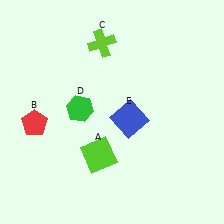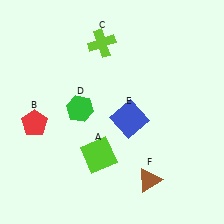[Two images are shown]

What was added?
A brown triangle (F) was added in Image 2.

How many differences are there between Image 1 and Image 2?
There is 1 difference between the two images.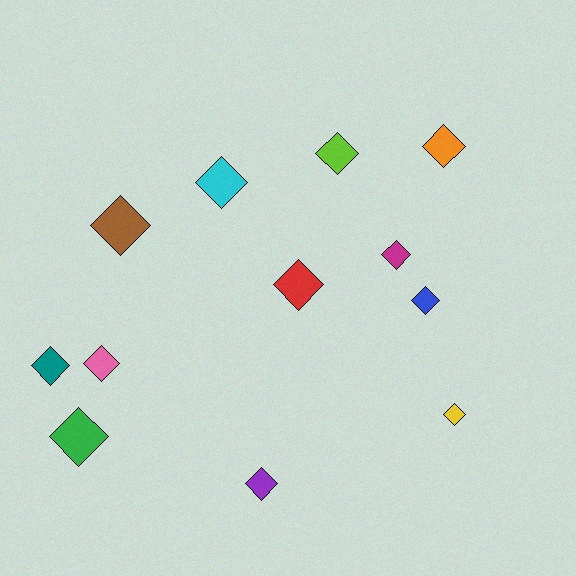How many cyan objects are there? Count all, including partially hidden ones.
There is 1 cyan object.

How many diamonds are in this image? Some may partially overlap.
There are 12 diamonds.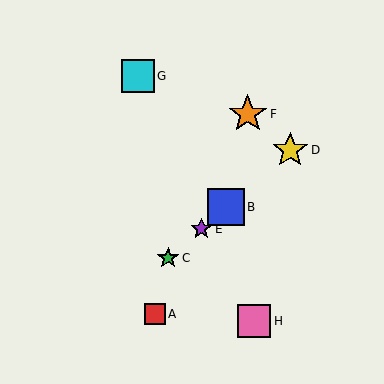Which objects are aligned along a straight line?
Objects B, C, D, E are aligned along a straight line.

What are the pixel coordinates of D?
Object D is at (290, 150).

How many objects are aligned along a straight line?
4 objects (B, C, D, E) are aligned along a straight line.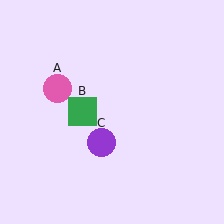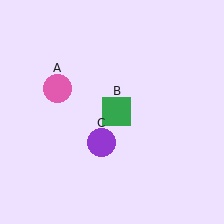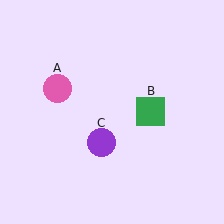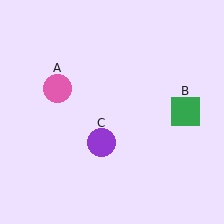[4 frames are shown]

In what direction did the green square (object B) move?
The green square (object B) moved right.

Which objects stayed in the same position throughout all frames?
Pink circle (object A) and purple circle (object C) remained stationary.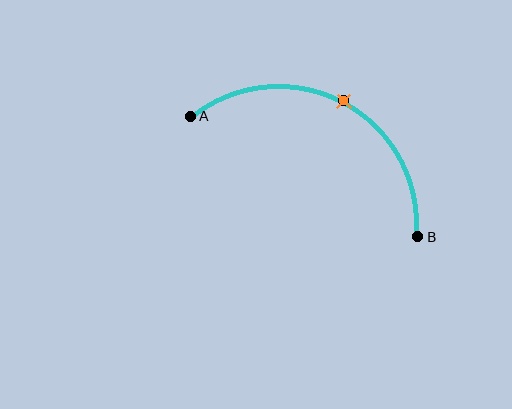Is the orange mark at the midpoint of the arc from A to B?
Yes. The orange mark lies on the arc at equal arc-length from both A and B — it is the arc midpoint.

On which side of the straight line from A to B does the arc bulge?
The arc bulges above the straight line connecting A and B.